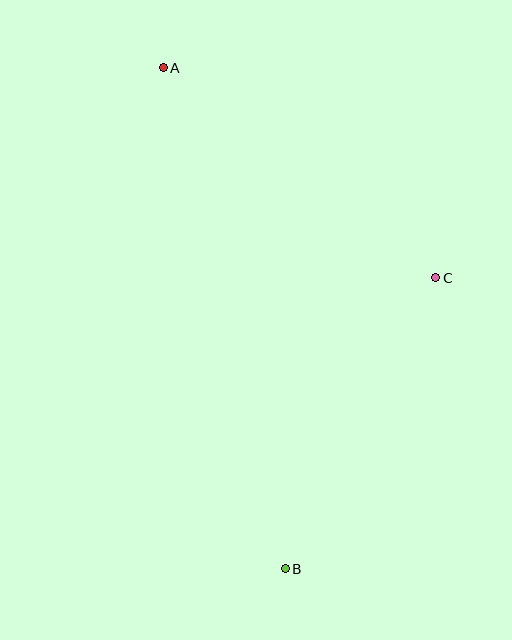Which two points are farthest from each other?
Points A and B are farthest from each other.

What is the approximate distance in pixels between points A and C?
The distance between A and C is approximately 344 pixels.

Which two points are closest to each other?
Points B and C are closest to each other.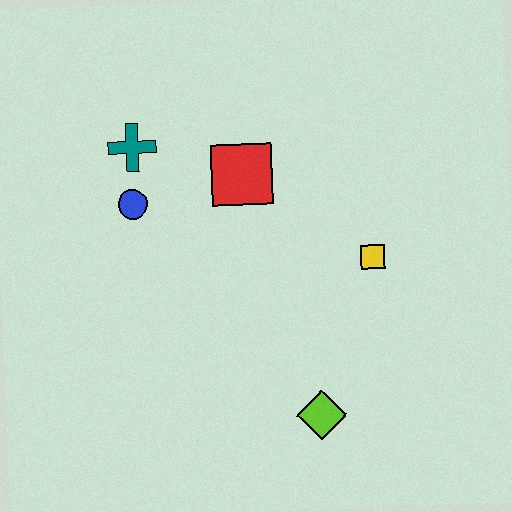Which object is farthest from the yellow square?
The teal cross is farthest from the yellow square.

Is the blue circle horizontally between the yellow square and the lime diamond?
No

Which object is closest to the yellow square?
The red square is closest to the yellow square.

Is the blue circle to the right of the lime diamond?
No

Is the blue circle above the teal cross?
No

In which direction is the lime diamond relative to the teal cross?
The lime diamond is below the teal cross.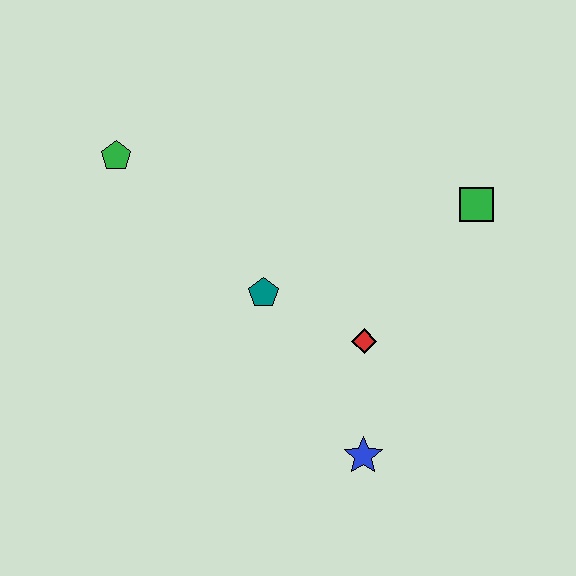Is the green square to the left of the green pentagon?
No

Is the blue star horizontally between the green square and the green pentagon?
Yes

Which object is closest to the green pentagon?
The teal pentagon is closest to the green pentagon.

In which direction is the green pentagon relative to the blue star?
The green pentagon is above the blue star.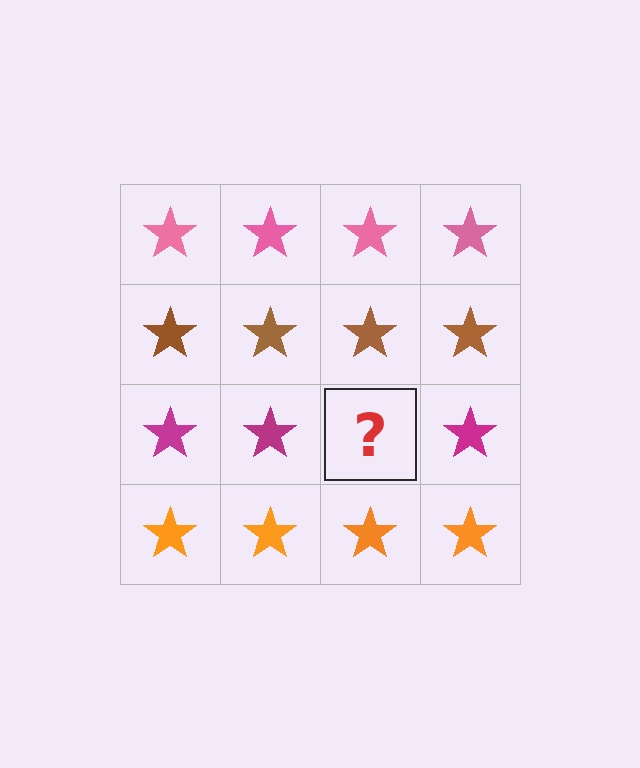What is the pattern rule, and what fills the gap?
The rule is that each row has a consistent color. The gap should be filled with a magenta star.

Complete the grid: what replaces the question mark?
The question mark should be replaced with a magenta star.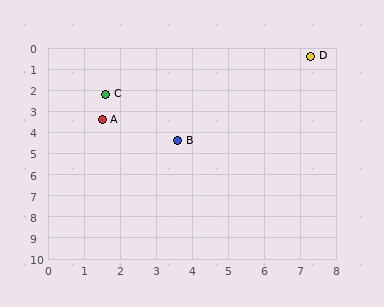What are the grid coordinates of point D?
Point D is at approximately (7.3, 0.4).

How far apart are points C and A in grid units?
Points C and A are about 1.2 grid units apart.